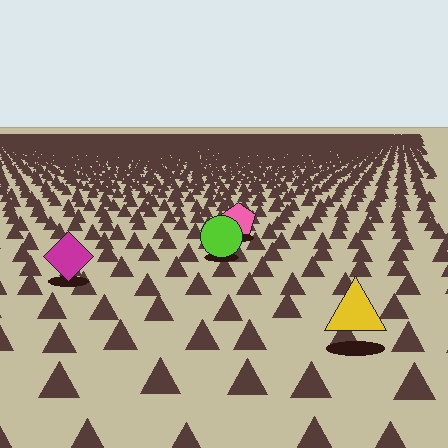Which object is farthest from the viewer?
The pink pentagon is farthest from the viewer. It appears smaller and the ground texture around it is denser.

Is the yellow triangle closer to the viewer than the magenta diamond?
Yes. The yellow triangle is closer — you can tell from the texture gradient: the ground texture is coarser near it.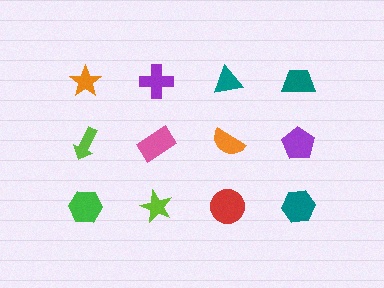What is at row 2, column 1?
A lime arrow.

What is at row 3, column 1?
A green hexagon.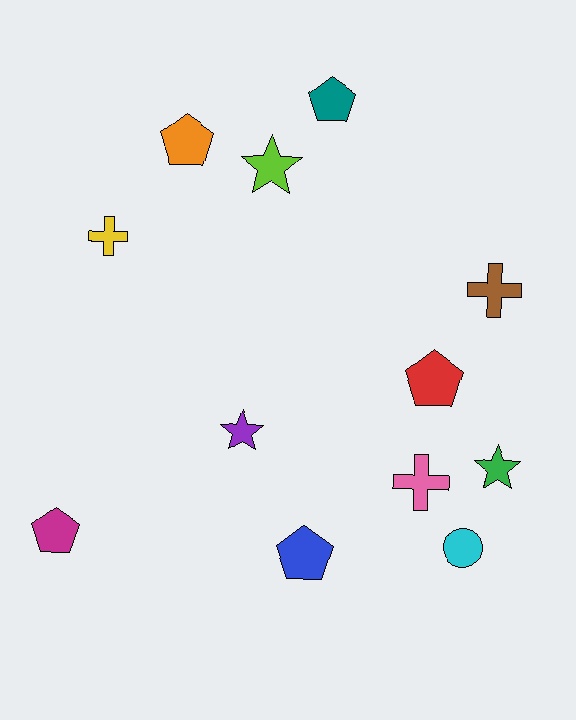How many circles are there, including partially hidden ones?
There is 1 circle.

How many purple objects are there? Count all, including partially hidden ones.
There is 1 purple object.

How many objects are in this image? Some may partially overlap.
There are 12 objects.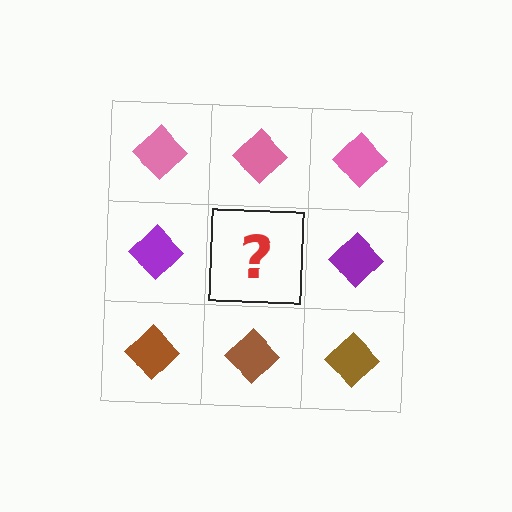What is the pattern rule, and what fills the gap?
The rule is that each row has a consistent color. The gap should be filled with a purple diamond.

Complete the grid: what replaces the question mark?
The question mark should be replaced with a purple diamond.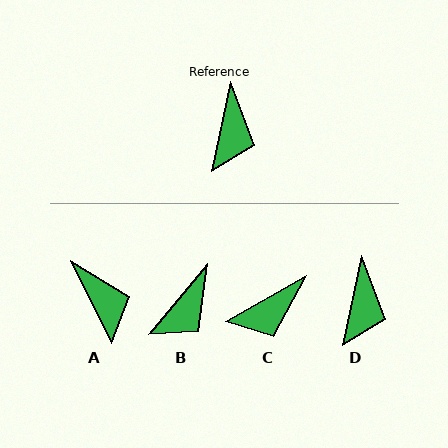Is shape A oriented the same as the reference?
No, it is off by about 38 degrees.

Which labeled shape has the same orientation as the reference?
D.